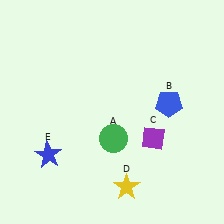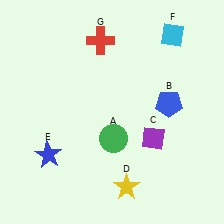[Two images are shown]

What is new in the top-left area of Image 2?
A red cross (G) was added in the top-left area of Image 2.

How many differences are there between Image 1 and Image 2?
There are 2 differences between the two images.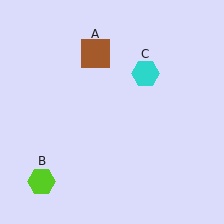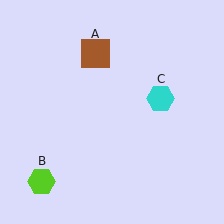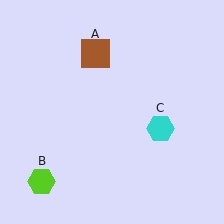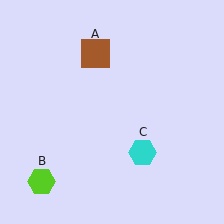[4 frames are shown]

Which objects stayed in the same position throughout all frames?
Brown square (object A) and lime hexagon (object B) remained stationary.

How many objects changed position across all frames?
1 object changed position: cyan hexagon (object C).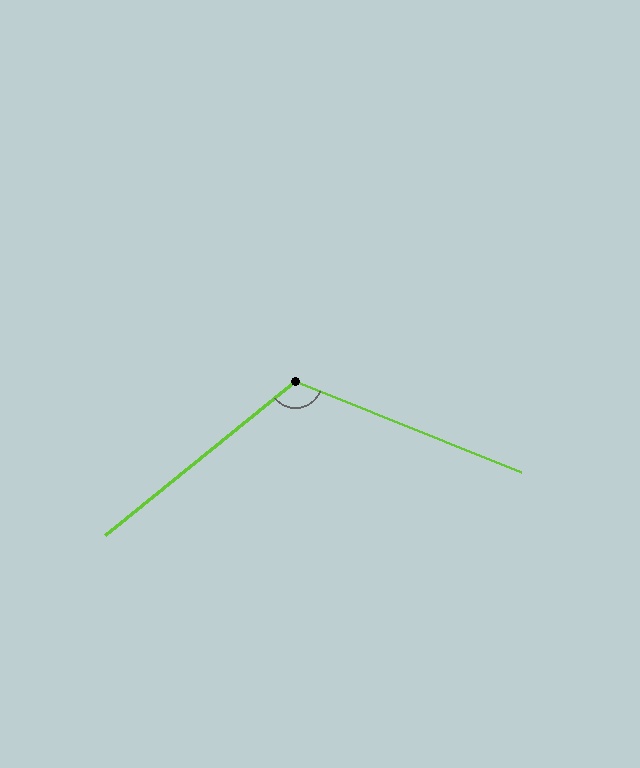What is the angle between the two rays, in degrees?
Approximately 119 degrees.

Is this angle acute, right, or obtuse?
It is obtuse.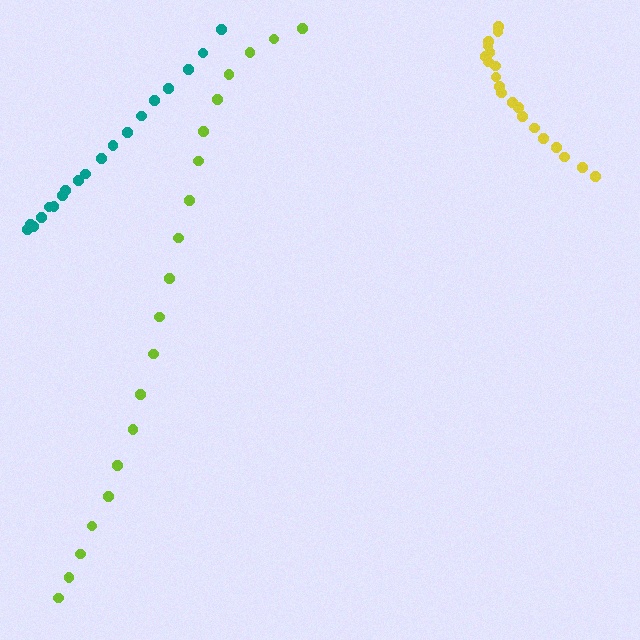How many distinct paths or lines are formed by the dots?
There are 3 distinct paths.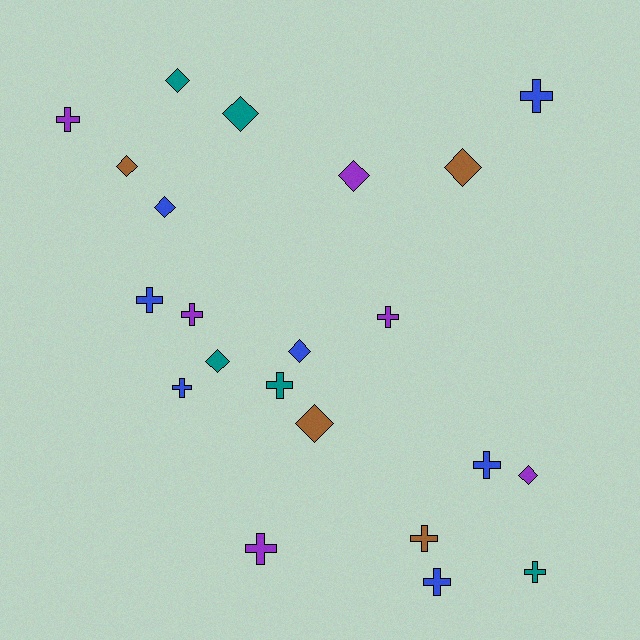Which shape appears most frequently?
Cross, with 12 objects.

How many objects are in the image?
There are 22 objects.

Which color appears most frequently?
Blue, with 7 objects.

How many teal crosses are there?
There are 2 teal crosses.